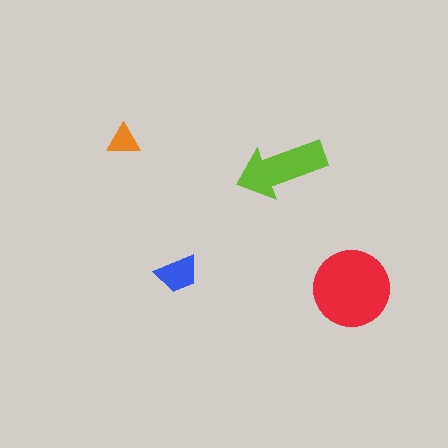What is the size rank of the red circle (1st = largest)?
1st.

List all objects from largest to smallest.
The red circle, the lime arrow, the blue trapezoid, the orange triangle.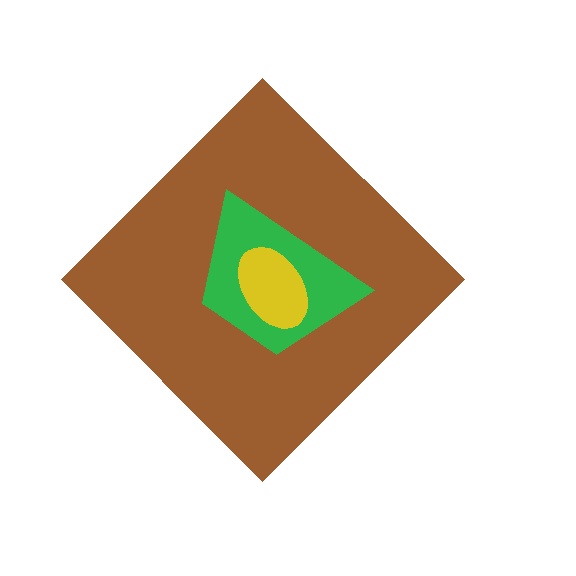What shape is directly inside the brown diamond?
The green trapezoid.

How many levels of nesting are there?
3.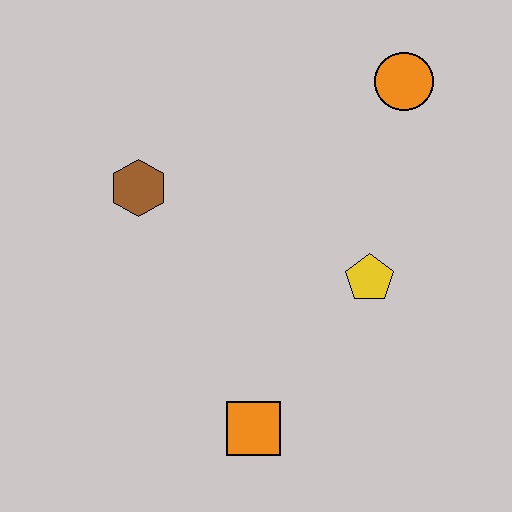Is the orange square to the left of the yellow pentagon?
Yes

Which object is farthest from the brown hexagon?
The orange circle is farthest from the brown hexagon.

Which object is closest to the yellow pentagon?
The orange square is closest to the yellow pentagon.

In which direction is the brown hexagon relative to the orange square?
The brown hexagon is above the orange square.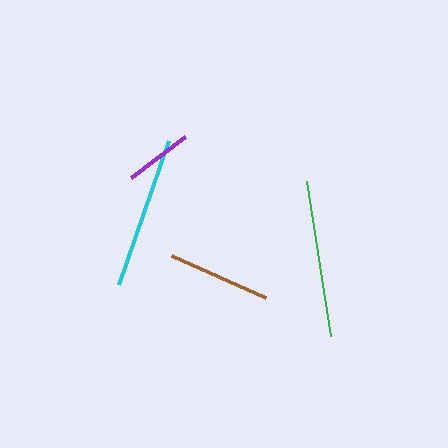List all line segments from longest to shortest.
From longest to shortest: green, cyan, brown, purple.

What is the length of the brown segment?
The brown segment is approximately 103 pixels long.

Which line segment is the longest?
The green line is the longest at approximately 157 pixels.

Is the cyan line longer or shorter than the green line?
The green line is longer than the cyan line.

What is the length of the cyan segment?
The cyan segment is approximately 152 pixels long.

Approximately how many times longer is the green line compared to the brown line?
The green line is approximately 1.5 times the length of the brown line.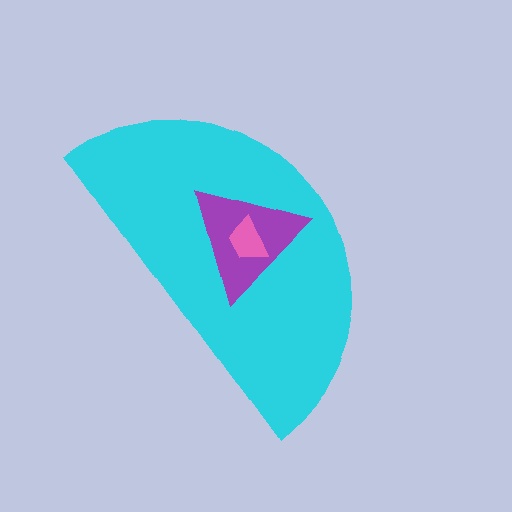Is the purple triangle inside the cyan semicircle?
Yes.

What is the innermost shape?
The pink trapezoid.